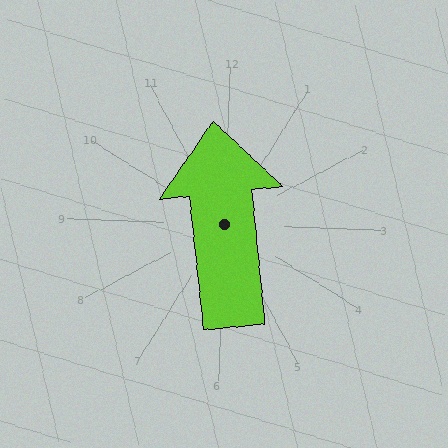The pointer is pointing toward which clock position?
Roughly 12 o'clock.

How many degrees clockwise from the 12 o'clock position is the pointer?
Approximately 352 degrees.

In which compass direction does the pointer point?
North.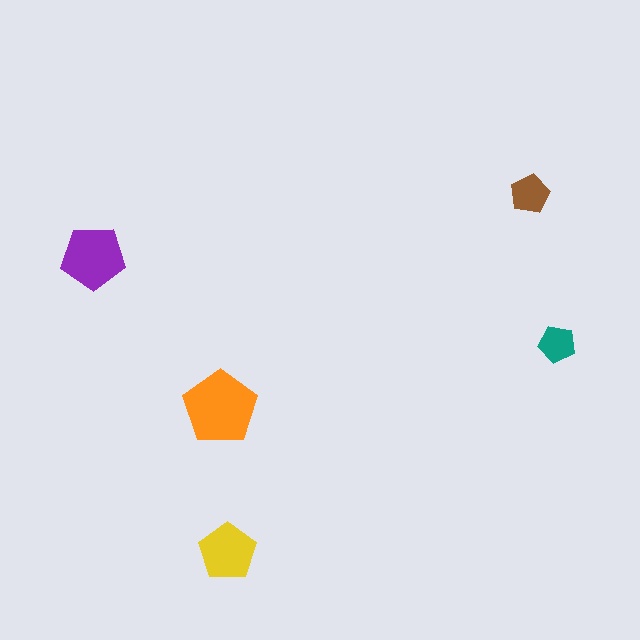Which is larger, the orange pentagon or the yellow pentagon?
The orange one.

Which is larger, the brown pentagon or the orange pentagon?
The orange one.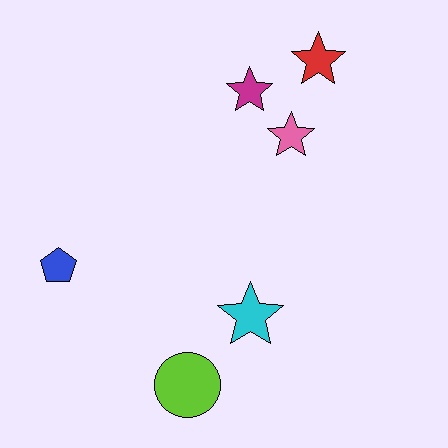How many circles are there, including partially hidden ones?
There is 1 circle.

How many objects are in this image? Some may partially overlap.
There are 6 objects.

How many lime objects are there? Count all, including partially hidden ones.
There is 1 lime object.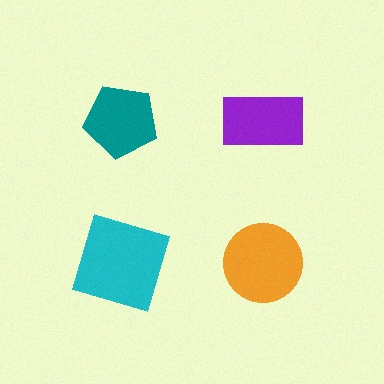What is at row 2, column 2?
An orange circle.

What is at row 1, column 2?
A purple rectangle.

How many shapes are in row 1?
2 shapes.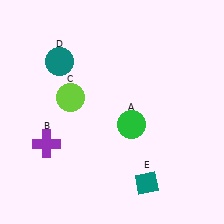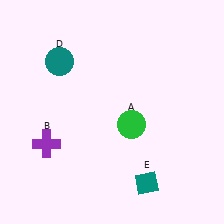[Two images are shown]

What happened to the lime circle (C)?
The lime circle (C) was removed in Image 2. It was in the top-left area of Image 1.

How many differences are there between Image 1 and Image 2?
There is 1 difference between the two images.